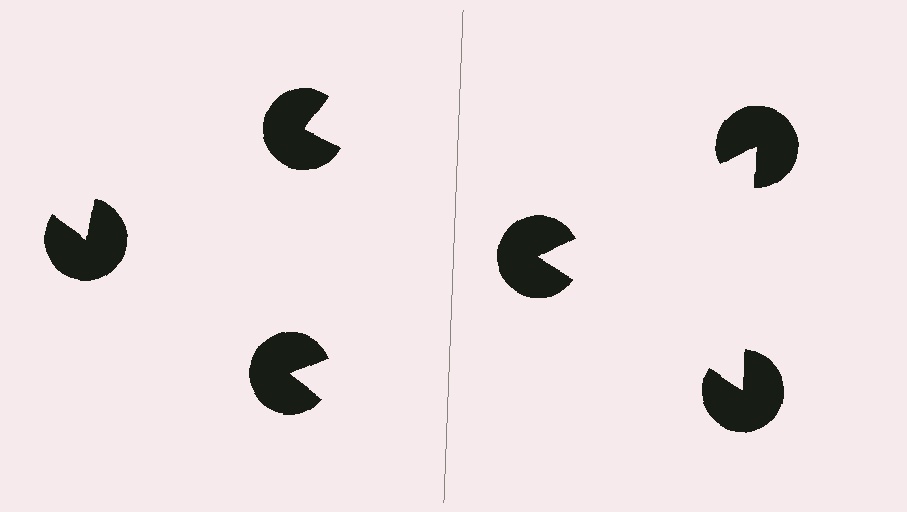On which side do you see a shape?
An illusory triangle appears on the right side. On the left side the wedge cuts are rotated, so no coherent shape forms.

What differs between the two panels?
The pac-man discs are positioned identically on both sides; only the wedge orientations differ. On the right they align to a triangle; on the left they are misaligned.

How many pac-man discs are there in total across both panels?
6 — 3 on each side.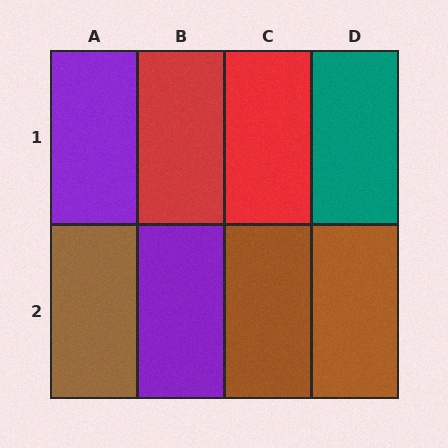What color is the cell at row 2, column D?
Brown.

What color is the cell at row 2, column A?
Brown.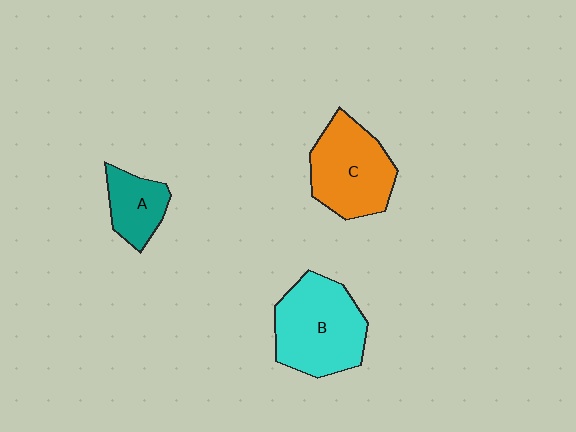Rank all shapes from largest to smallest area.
From largest to smallest: B (cyan), C (orange), A (teal).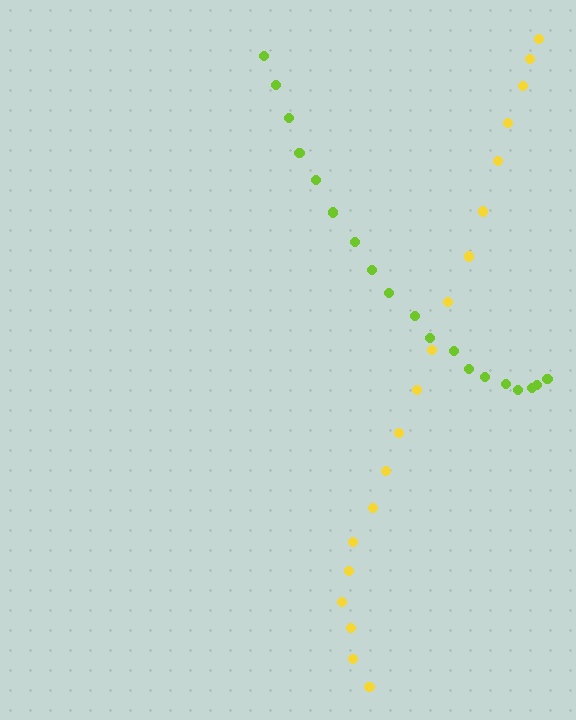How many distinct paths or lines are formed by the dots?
There are 2 distinct paths.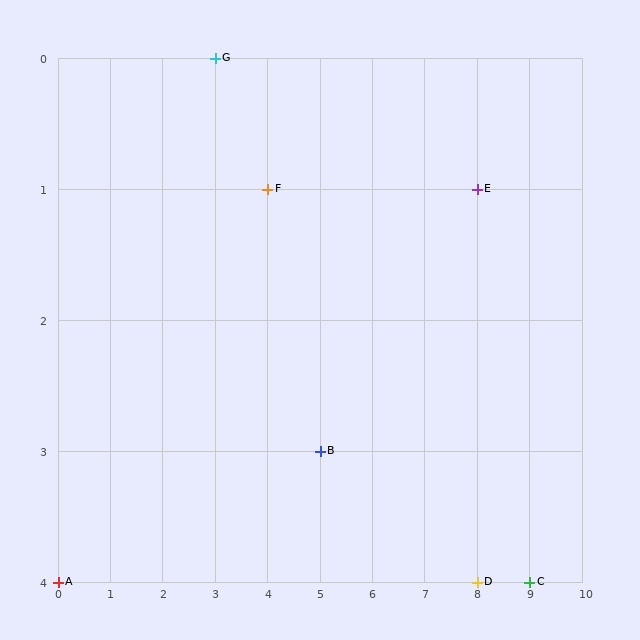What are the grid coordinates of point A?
Point A is at grid coordinates (0, 4).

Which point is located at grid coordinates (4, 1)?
Point F is at (4, 1).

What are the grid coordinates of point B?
Point B is at grid coordinates (5, 3).